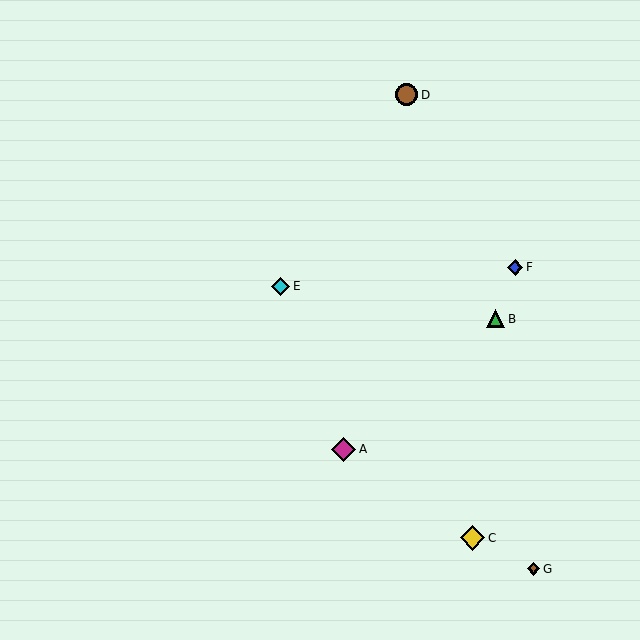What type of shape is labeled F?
Shape F is a blue diamond.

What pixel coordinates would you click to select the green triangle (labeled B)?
Click at (496, 319) to select the green triangle B.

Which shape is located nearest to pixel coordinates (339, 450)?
The magenta diamond (labeled A) at (344, 449) is nearest to that location.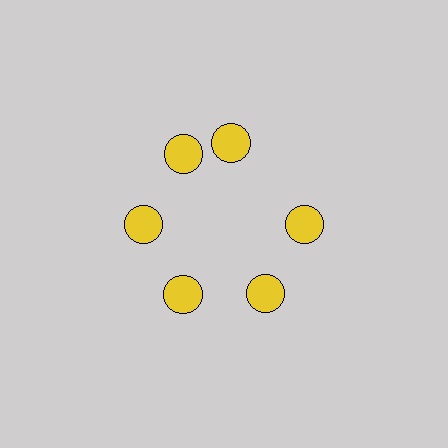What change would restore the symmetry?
The symmetry would be restored by rotating it back into even spacing with its neighbors so that all 6 circles sit at equal angles and equal distance from the center.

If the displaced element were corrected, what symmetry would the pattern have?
It would have 6-fold rotational symmetry — the pattern would map onto itself every 60 degrees.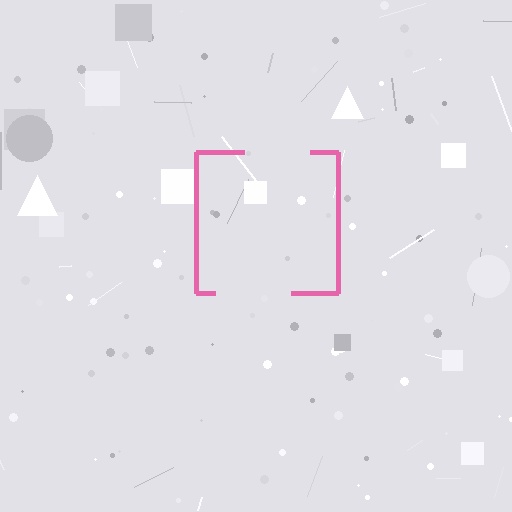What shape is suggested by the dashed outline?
The dashed outline suggests a square.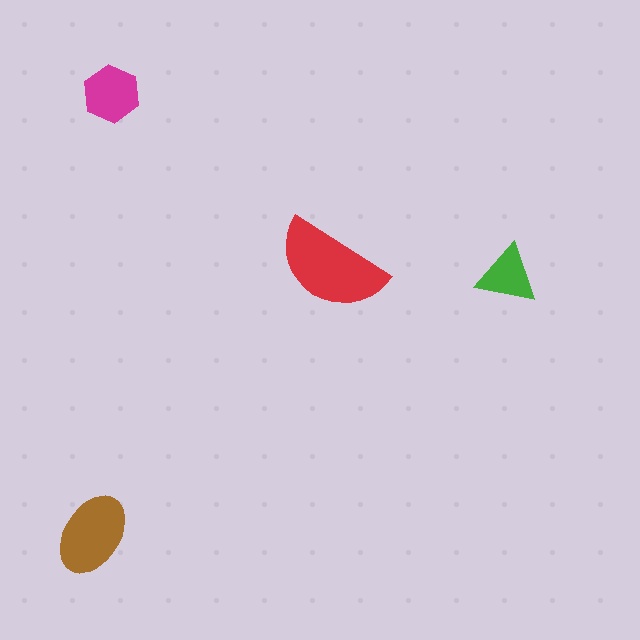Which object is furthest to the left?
The brown ellipse is leftmost.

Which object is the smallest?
The green triangle.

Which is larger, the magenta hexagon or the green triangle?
The magenta hexagon.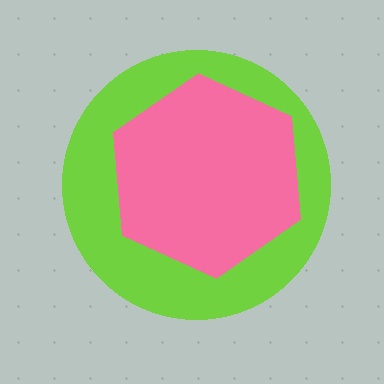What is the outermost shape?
The lime circle.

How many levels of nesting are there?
2.